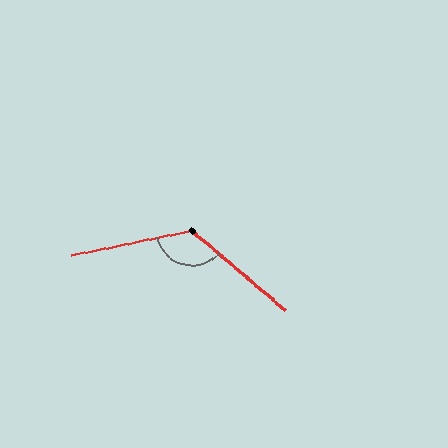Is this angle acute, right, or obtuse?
It is obtuse.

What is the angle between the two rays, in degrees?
Approximately 128 degrees.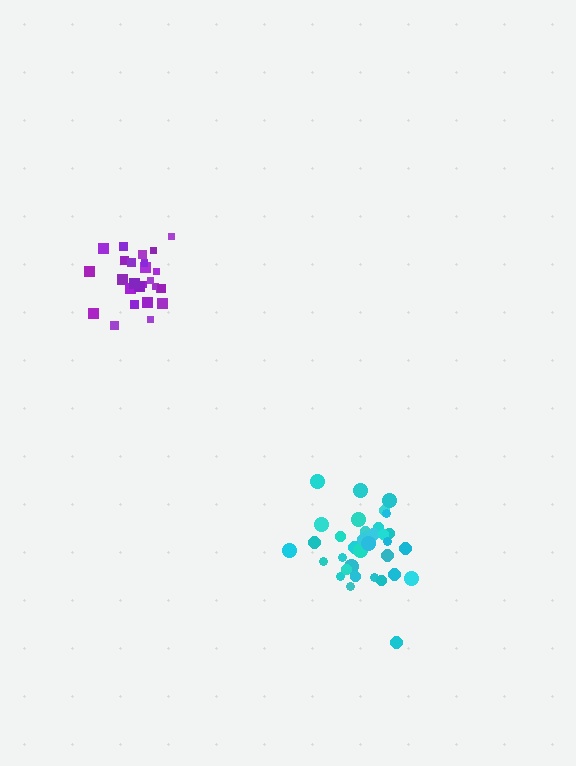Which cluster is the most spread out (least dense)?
Purple.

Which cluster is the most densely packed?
Cyan.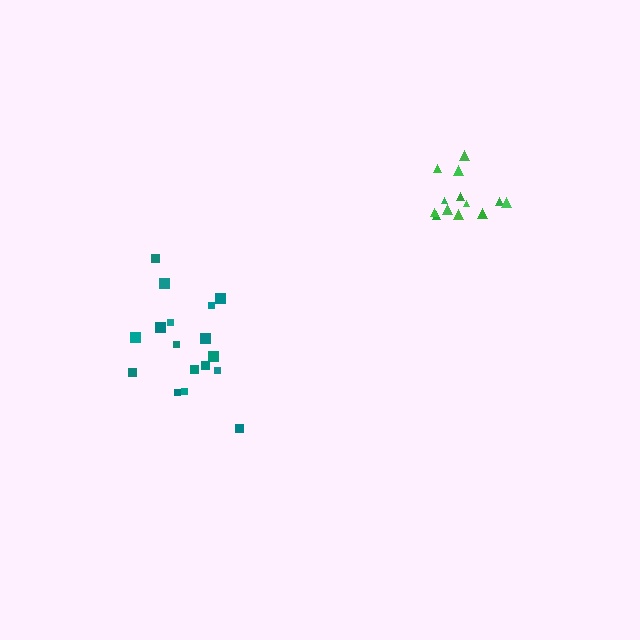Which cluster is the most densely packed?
Green.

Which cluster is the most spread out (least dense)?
Teal.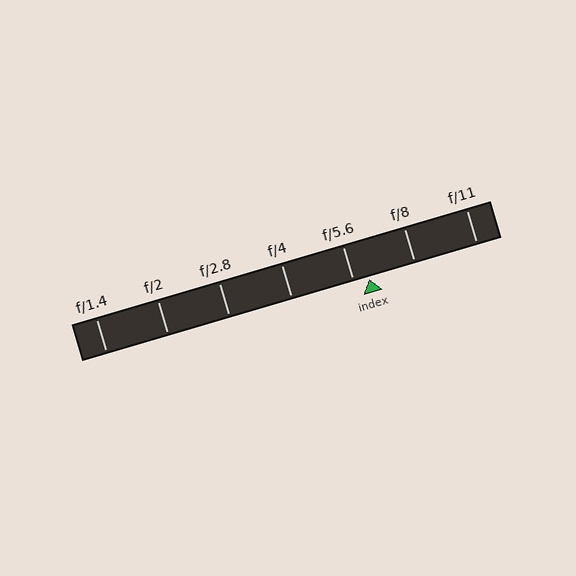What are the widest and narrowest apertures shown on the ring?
The widest aperture shown is f/1.4 and the narrowest is f/11.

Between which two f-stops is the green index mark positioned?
The index mark is between f/5.6 and f/8.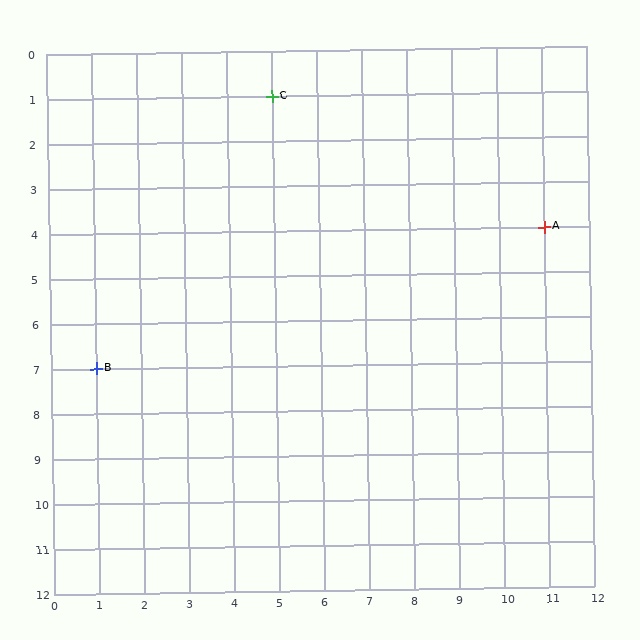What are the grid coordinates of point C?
Point C is at grid coordinates (5, 1).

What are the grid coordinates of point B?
Point B is at grid coordinates (1, 7).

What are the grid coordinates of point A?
Point A is at grid coordinates (11, 4).